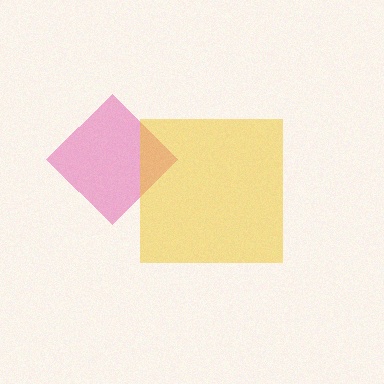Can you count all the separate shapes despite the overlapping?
Yes, there are 2 separate shapes.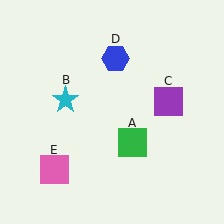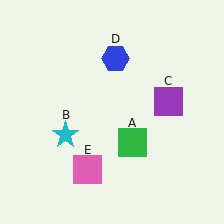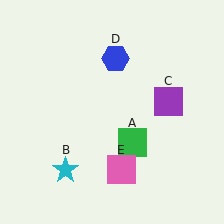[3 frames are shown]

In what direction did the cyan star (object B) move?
The cyan star (object B) moved down.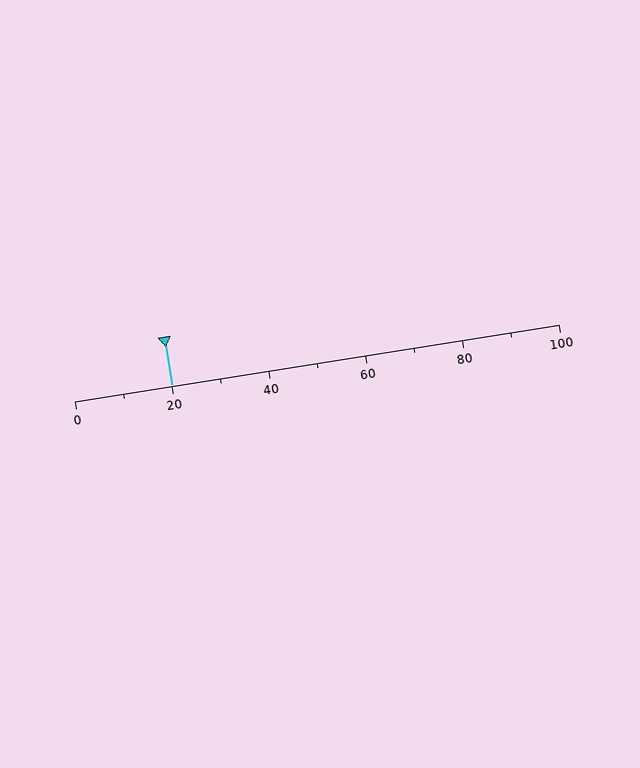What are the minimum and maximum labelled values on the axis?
The axis runs from 0 to 100.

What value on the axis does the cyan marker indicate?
The marker indicates approximately 20.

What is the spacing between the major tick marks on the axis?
The major ticks are spaced 20 apart.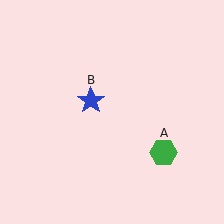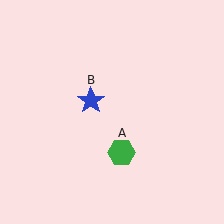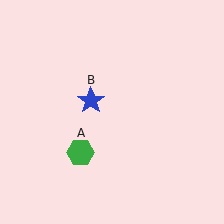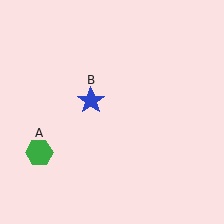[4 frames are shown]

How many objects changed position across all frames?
1 object changed position: green hexagon (object A).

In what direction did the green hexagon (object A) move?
The green hexagon (object A) moved left.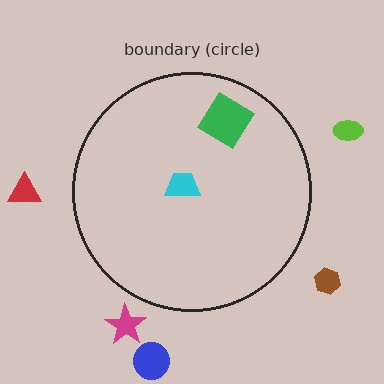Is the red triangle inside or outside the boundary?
Outside.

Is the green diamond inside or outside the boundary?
Inside.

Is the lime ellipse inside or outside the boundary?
Outside.